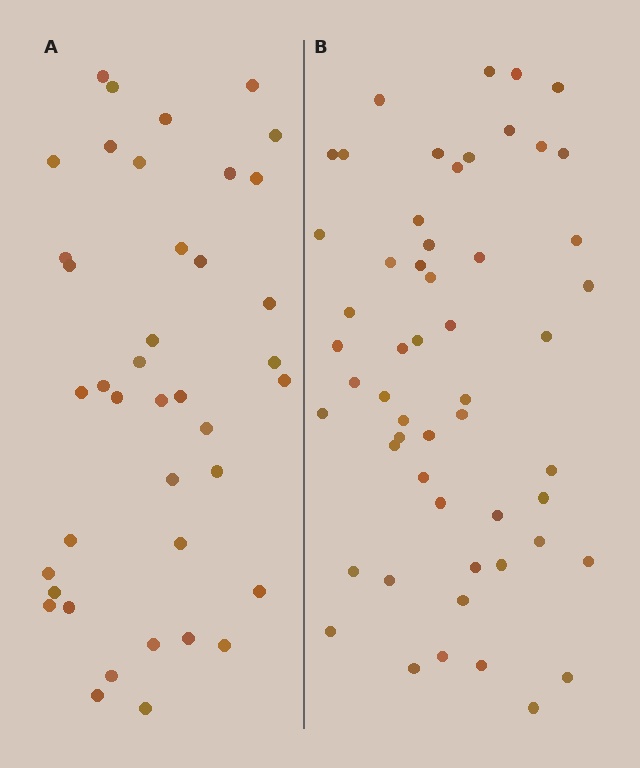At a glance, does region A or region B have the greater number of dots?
Region B (the right region) has more dots.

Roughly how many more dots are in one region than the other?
Region B has approximately 15 more dots than region A.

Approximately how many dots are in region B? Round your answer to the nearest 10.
About 50 dots. (The exact count is 54, which rounds to 50.)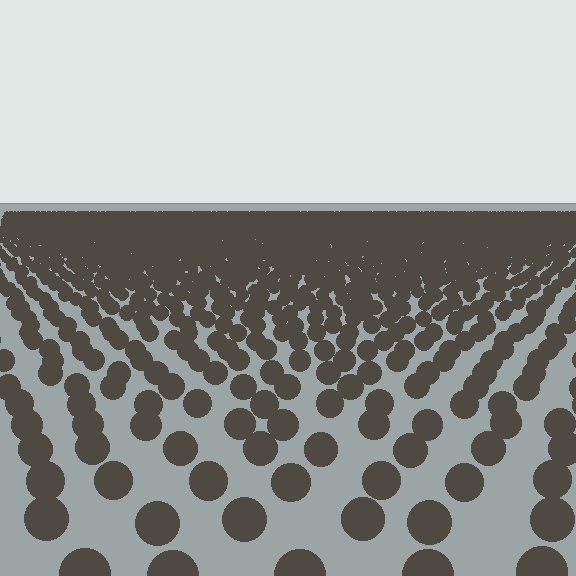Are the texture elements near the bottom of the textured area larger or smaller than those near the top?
Larger. Near the bottom, elements are closer to the viewer and appear at a bigger on-screen size.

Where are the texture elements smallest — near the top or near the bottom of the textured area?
Near the top.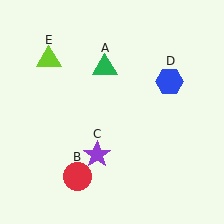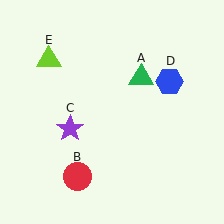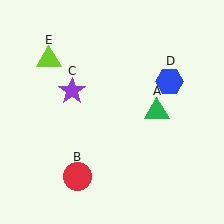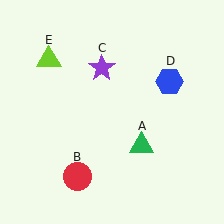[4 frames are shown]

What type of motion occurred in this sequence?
The green triangle (object A), purple star (object C) rotated clockwise around the center of the scene.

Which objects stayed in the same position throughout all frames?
Red circle (object B) and blue hexagon (object D) and lime triangle (object E) remained stationary.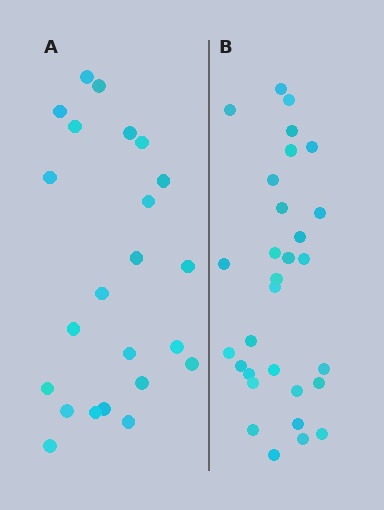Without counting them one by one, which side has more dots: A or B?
Region B (the right region) has more dots.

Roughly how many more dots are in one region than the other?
Region B has roughly 8 or so more dots than region A.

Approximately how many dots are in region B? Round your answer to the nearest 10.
About 30 dots.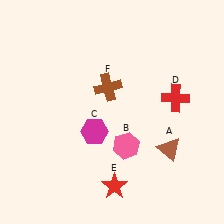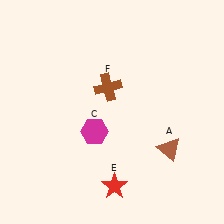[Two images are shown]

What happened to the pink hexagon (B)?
The pink hexagon (B) was removed in Image 2. It was in the bottom-right area of Image 1.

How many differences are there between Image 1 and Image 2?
There are 2 differences between the two images.